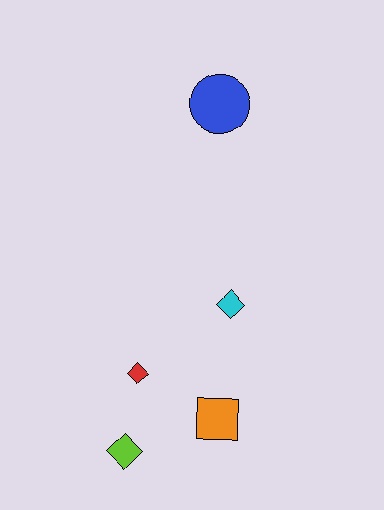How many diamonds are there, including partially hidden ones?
There are 3 diamonds.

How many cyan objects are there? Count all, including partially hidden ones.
There is 1 cyan object.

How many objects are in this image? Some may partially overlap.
There are 5 objects.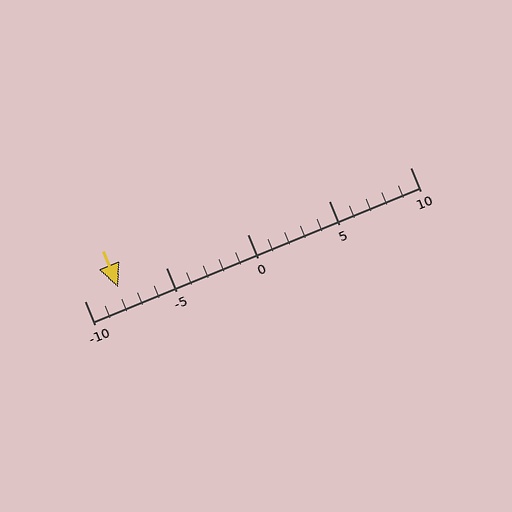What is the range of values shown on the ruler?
The ruler shows values from -10 to 10.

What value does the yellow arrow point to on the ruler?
The yellow arrow points to approximately -8.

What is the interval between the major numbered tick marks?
The major tick marks are spaced 5 units apart.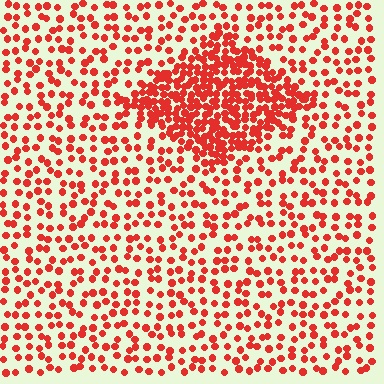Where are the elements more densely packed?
The elements are more densely packed inside the diamond boundary.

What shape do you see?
I see a diamond.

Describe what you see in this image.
The image contains small red elements arranged at two different densities. A diamond-shaped region is visible where the elements are more densely packed than the surrounding area.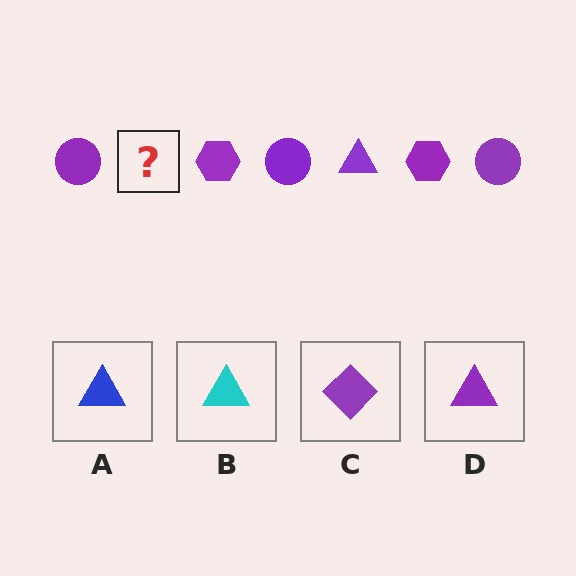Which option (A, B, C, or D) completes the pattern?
D.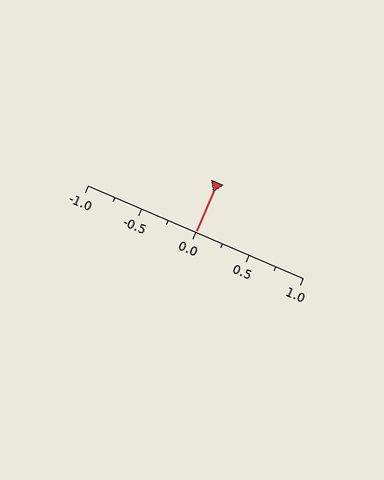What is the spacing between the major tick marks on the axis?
The major ticks are spaced 0.5 apart.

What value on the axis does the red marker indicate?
The marker indicates approximately 0.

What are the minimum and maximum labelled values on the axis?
The axis runs from -1.0 to 1.0.